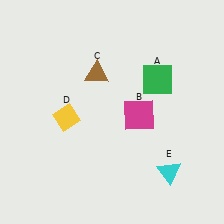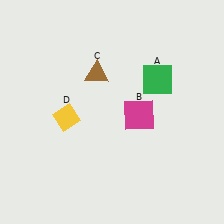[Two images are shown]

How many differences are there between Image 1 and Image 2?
There is 1 difference between the two images.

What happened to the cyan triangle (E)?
The cyan triangle (E) was removed in Image 2. It was in the bottom-right area of Image 1.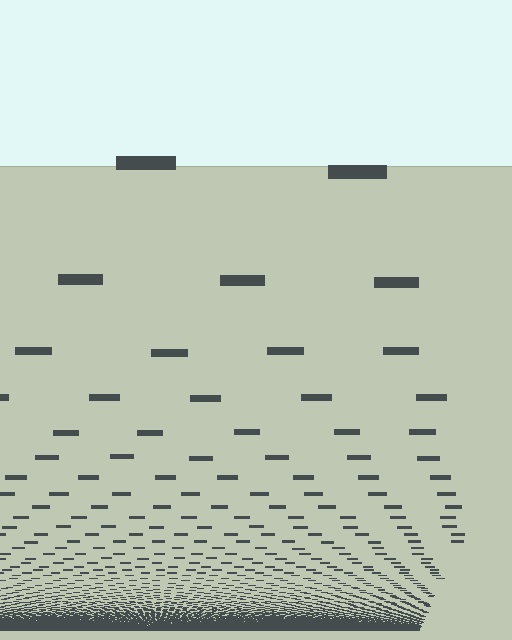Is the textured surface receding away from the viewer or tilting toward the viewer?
The surface appears to tilt toward the viewer. Texture elements get larger and sparser toward the top.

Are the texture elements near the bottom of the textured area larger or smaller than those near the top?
Smaller. The gradient is inverted — elements near the bottom are smaller and denser.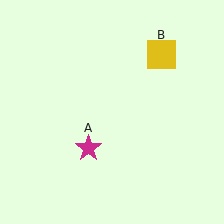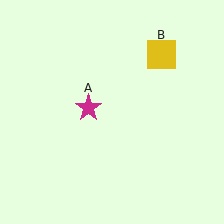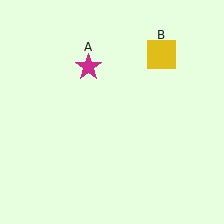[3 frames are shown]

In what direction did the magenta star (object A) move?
The magenta star (object A) moved up.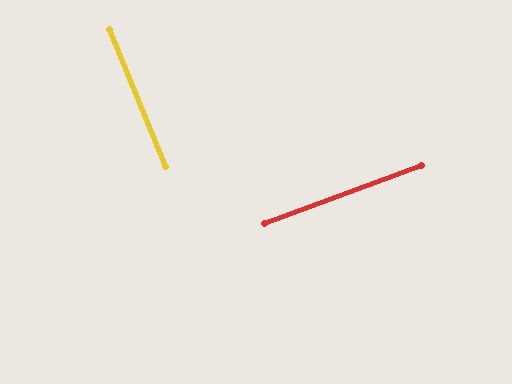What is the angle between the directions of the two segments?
Approximately 88 degrees.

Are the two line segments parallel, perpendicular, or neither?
Perpendicular — they meet at approximately 88°.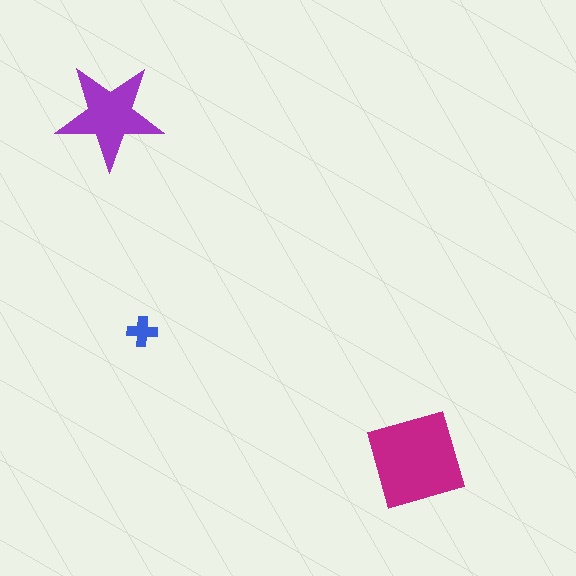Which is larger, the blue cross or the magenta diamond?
The magenta diamond.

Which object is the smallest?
The blue cross.